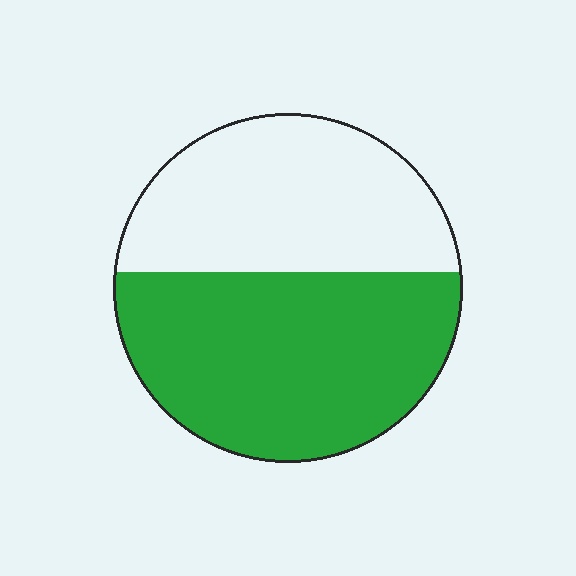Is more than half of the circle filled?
Yes.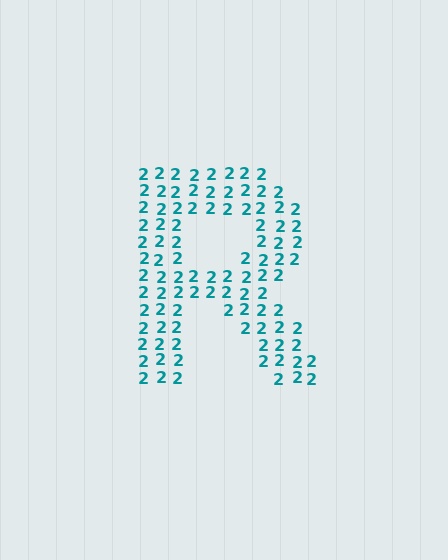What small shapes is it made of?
It is made of small digit 2's.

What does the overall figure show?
The overall figure shows the letter R.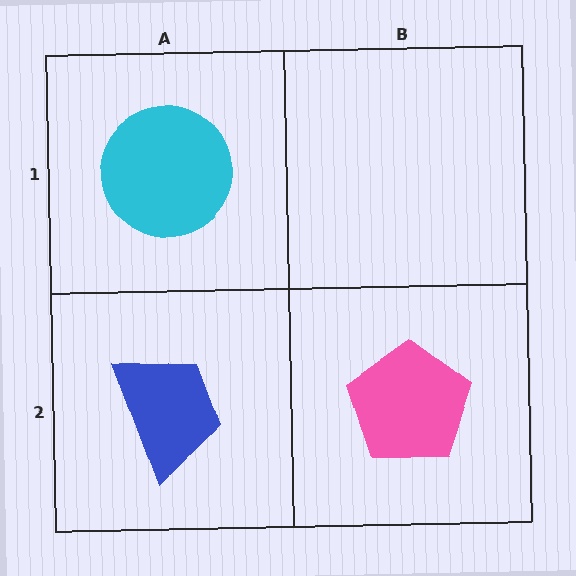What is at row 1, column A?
A cyan circle.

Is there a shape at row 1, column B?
No, that cell is empty.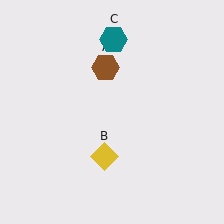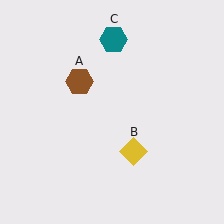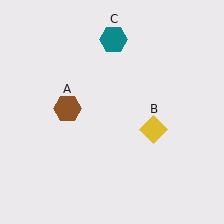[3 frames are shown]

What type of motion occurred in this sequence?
The brown hexagon (object A), yellow diamond (object B) rotated counterclockwise around the center of the scene.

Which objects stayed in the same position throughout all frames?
Teal hexagon (object C) remained stationary.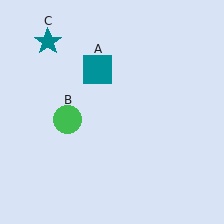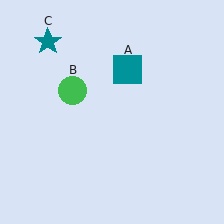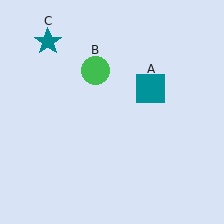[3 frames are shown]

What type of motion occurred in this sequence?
The teal square (object A), green circle (object B) rotated clockwise around the center of the scene.